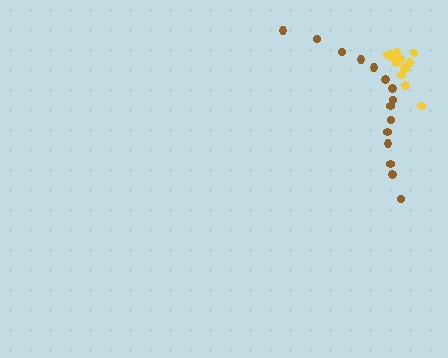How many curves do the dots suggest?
There are 2 distinct paths.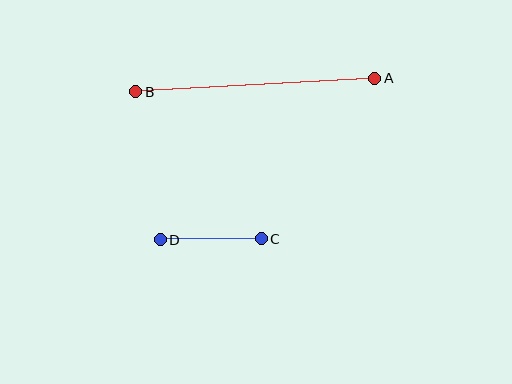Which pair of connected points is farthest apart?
Points A and B are farthest apart.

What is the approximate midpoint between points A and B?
The midpoint is at approximately (255, 85) pixels.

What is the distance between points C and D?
The distance is approximately 101 pixels.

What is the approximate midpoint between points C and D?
The midpoint is at approximately (211, 239) pixels.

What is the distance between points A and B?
The distance is approximately 239 pixels.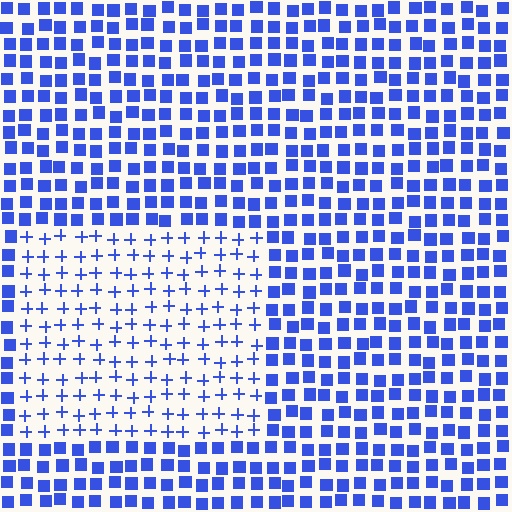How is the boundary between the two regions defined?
The boundary is defined by a change in element shape: plus signs inside vs. squares outside. All elements share the same color and spacing.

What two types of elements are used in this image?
The image uses plus signs inside the rectangle region and squares outside it.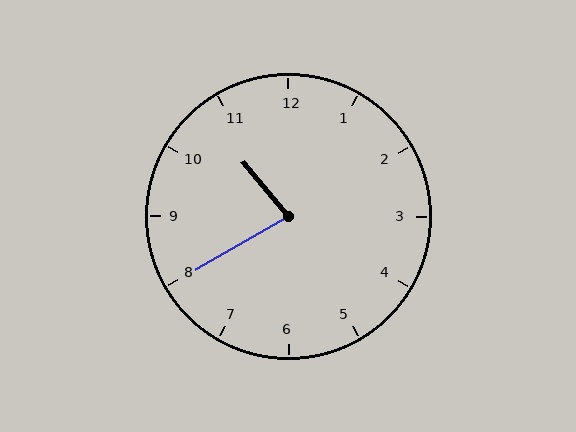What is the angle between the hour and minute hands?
Approximately 80 degrees.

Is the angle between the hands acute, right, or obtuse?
It is acute.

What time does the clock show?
10:40.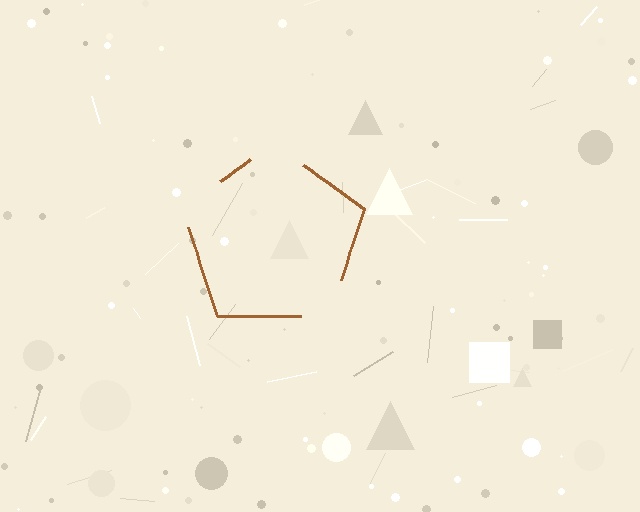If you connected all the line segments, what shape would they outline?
They would outline a pentagon.